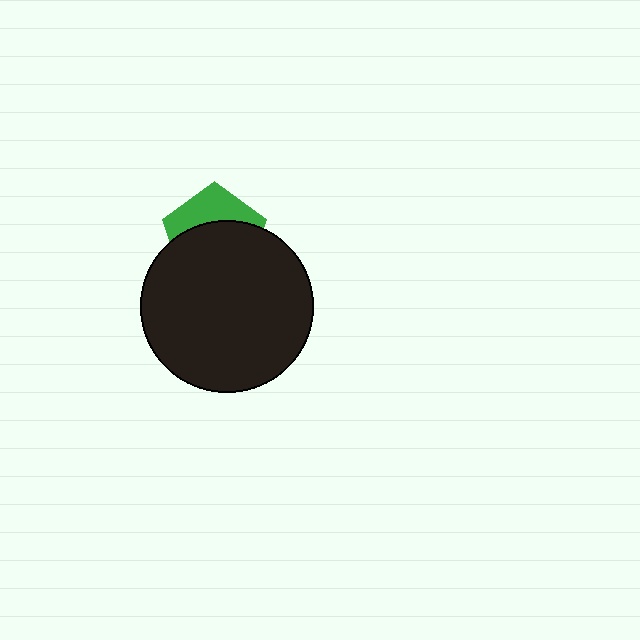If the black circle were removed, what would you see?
You would see the complete green pentagon.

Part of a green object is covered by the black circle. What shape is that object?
It is a pentagon.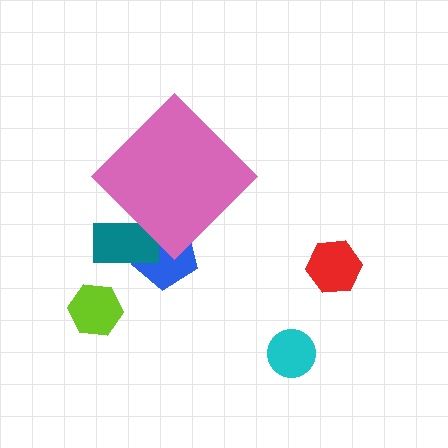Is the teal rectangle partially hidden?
Yes, the teal rectangle is partially hidden behind the pink diamond.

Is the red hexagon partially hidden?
No, the red hexagon is fully visible.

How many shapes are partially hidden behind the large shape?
2 shapes are partially hidden.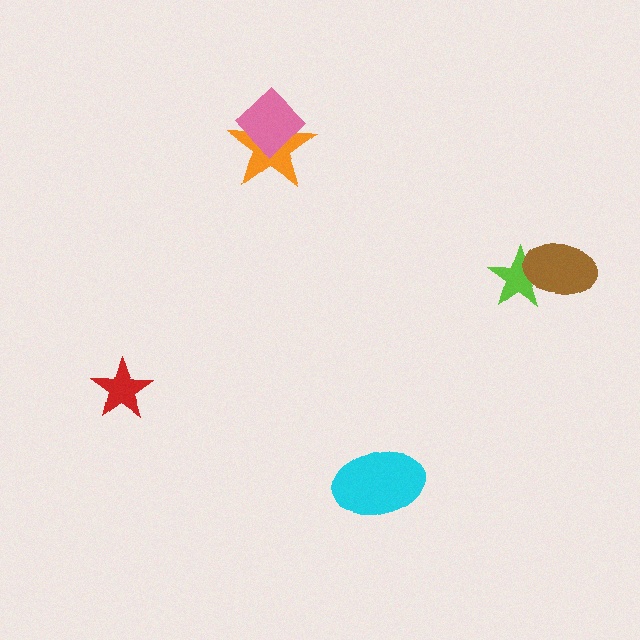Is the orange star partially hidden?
Yes, it is partially covered by another shape.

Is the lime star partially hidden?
Yes, it is partially covered by another shape.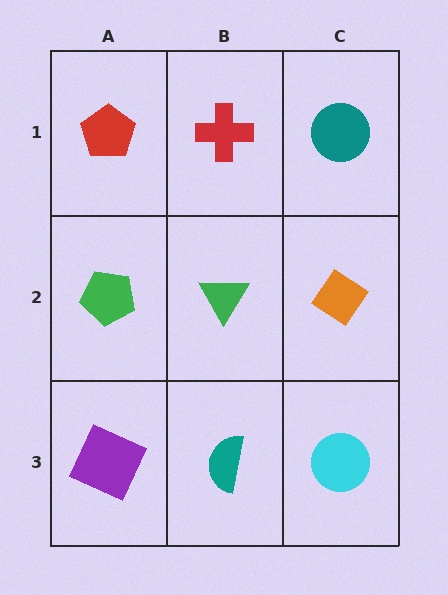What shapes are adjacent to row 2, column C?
A teal circle (row 1, column C), a cyan circle (row 3, column C), a green triangle (row 2, column B).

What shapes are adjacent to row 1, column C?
An orange diamond (row 2, column C), a red cross (row 1, column B).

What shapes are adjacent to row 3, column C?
An orange diamond (row 2, column C), a teal semicircle (row 3, column B).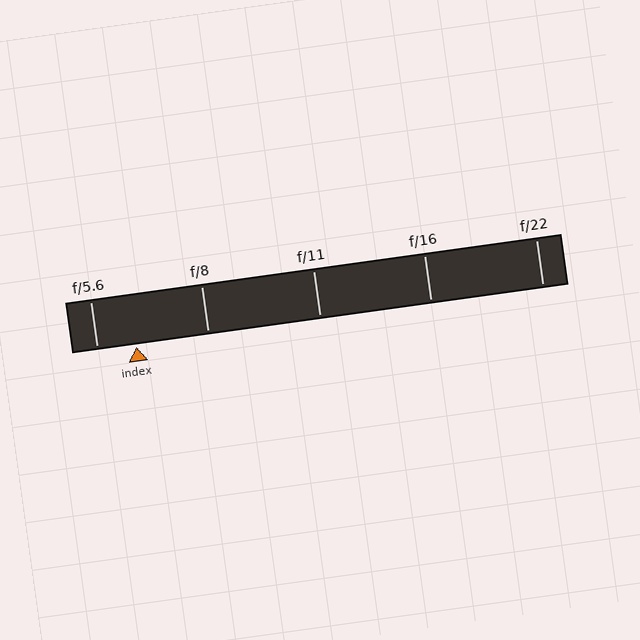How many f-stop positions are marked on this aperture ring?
There are 5 f-stop positions marked.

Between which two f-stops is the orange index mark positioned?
The index mark is between f/5.6 and f/8.